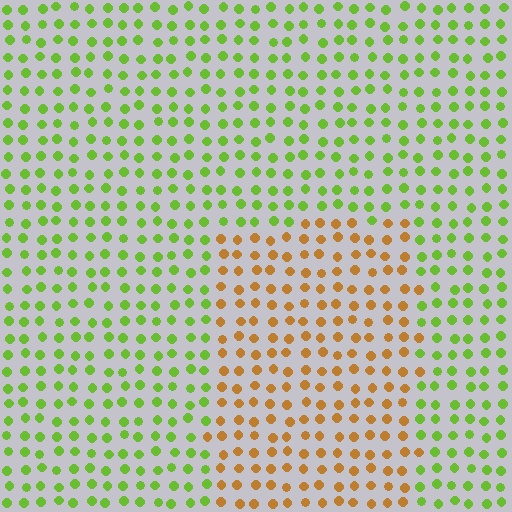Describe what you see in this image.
The image is filled with small lime elements in a uniform arrangement. A rectangle-shaped region is visible where the elements are tinted to a slightly different hue, forming a subtle color boundary.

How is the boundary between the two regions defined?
The boundary is defined purely by a slight shift in hue (about 63 degrees). Spacing, size, and orientation are identical on both sides.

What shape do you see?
I see a rectangle.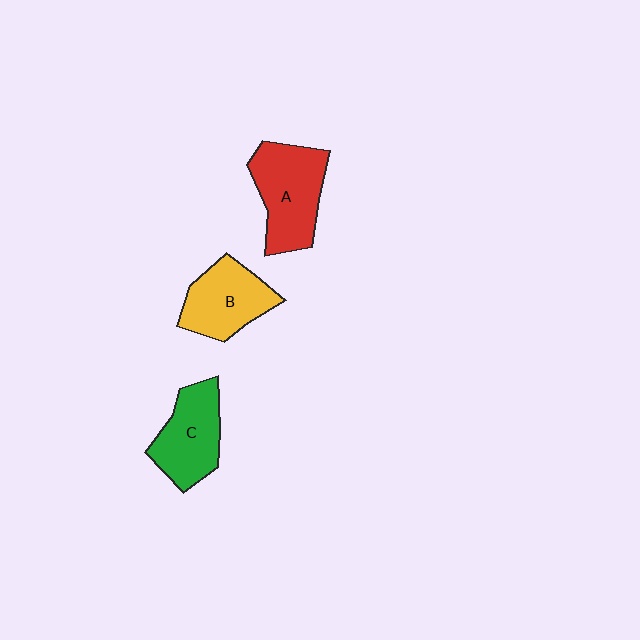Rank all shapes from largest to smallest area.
From largest to smallest: A (red), C (green), B (yellow).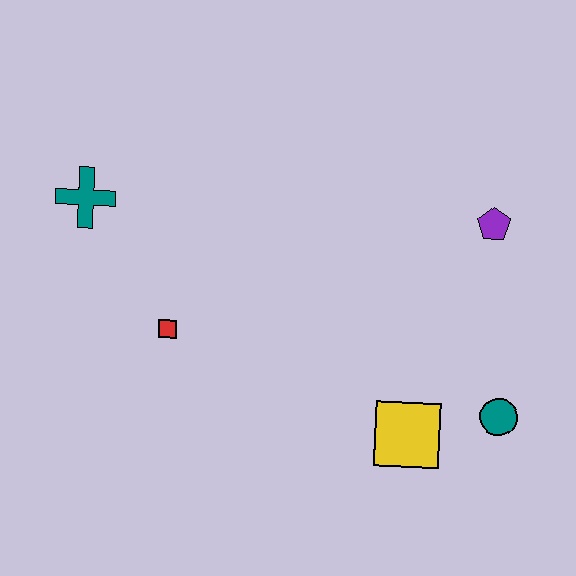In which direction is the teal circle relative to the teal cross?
The teal circle is to the right of the teal cross.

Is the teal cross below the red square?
No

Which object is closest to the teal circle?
The yellow square is closest to the teal circle.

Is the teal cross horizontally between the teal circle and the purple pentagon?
No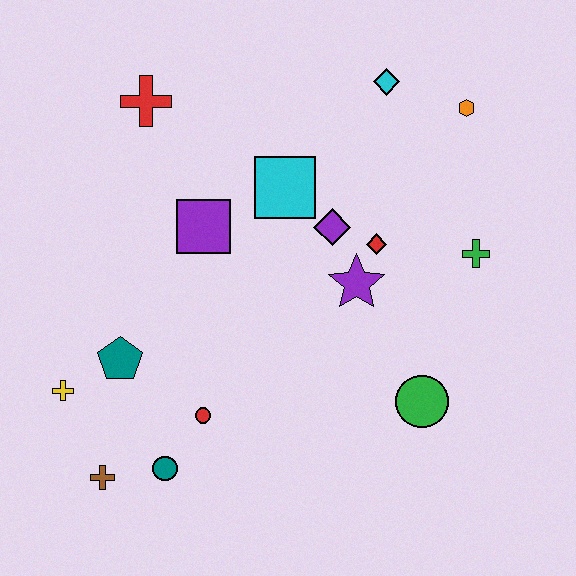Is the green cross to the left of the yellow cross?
No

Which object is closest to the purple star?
The red diamond is closest to the purple star.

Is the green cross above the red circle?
Yes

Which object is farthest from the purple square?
The orange hexagon is farthest from the purple square.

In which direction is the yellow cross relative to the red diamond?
The yellow cross is to the left of the red diamond.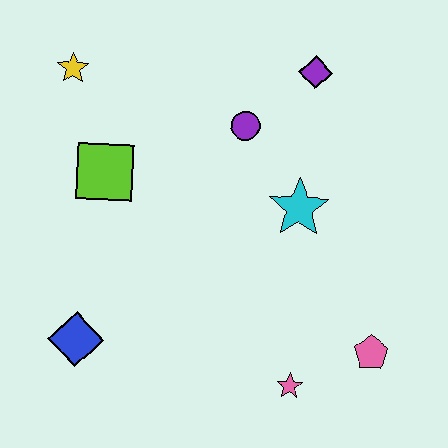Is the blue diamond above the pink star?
Yes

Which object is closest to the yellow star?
The lime square is closest to the yellow star.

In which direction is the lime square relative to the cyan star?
The lime square is to the left of the cyan star.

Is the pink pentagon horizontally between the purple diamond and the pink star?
No